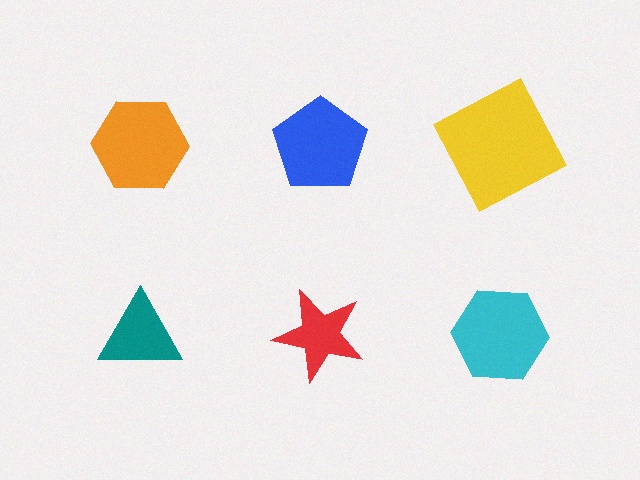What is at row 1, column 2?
A blue pentagon.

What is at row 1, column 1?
An orange hexagon.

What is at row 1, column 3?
A yellow square.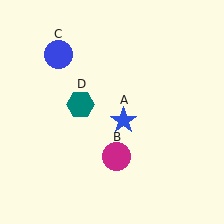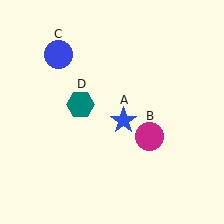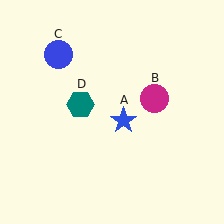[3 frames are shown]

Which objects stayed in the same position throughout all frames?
Blue star (object A) and blue circle (object C) and teal hexagon (object D) remained stationary.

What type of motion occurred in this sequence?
The magenta circle (object B) rotated counterclockwise around the center of the scene.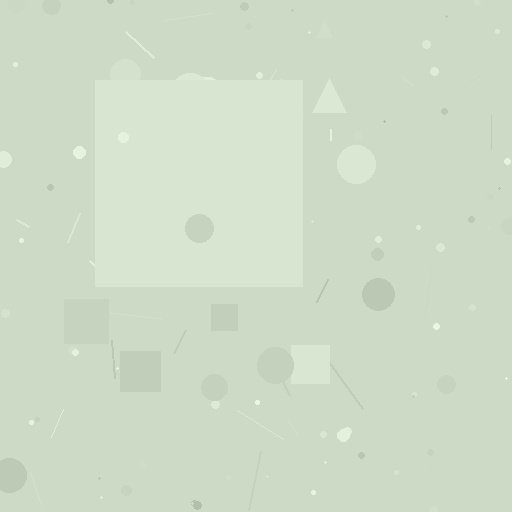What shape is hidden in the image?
A square is hidden in the image.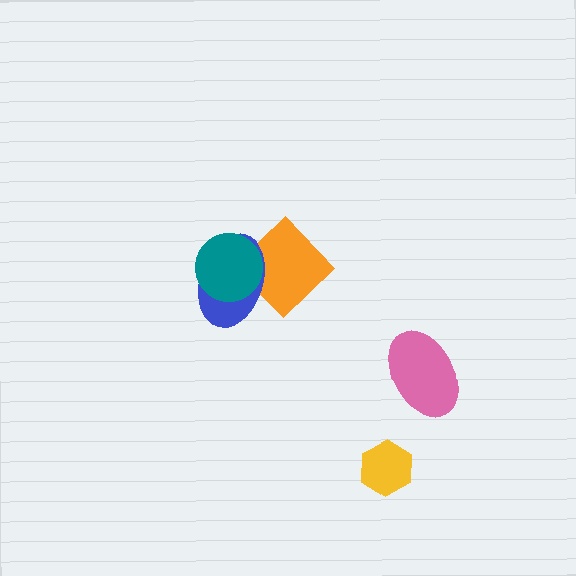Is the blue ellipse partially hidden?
Yes, it is partially covered by another shape.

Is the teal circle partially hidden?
No, no other shape covers it.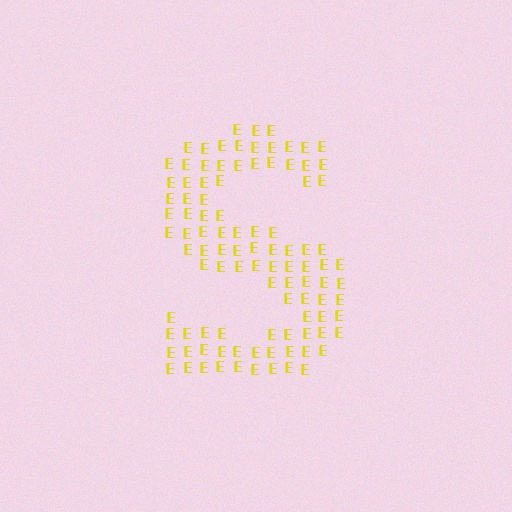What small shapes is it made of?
It is made of small letter E's.